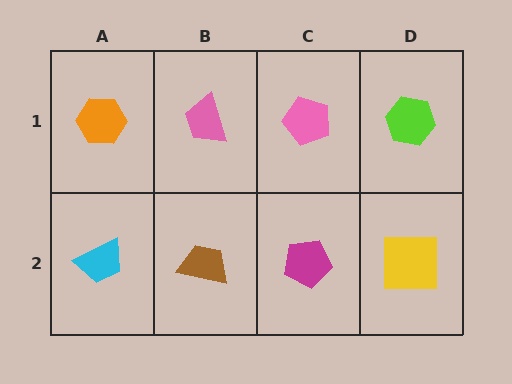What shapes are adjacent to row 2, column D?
A lime hexagon (row 1, column D), a magenta pentagon (row 2, column C).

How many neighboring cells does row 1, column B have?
3.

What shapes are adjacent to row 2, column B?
A pink trapezoid (row 1, column B), a cyan trapezoid (row 2, column A), a magenta pentagon (row 2, column C).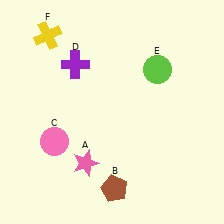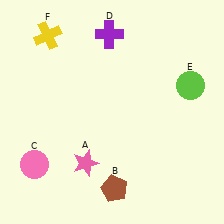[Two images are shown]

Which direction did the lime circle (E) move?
The lime circle (E) moved right.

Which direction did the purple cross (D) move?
The purple cross (D) moved right.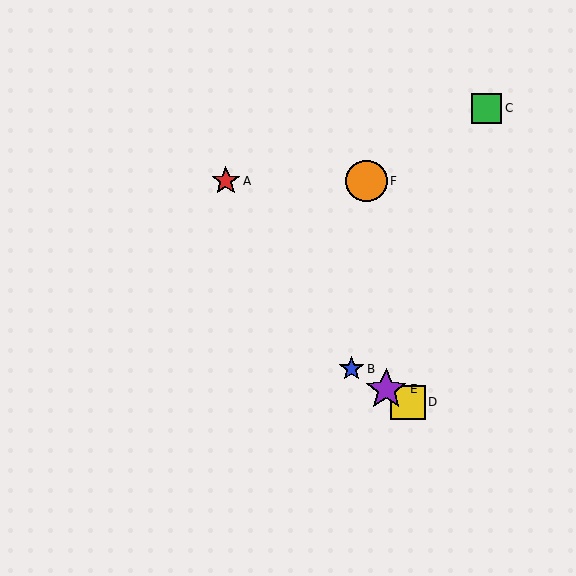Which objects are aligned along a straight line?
Objects B, D, E are aligned along a straight line.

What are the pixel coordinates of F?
Object F is at (366, 181).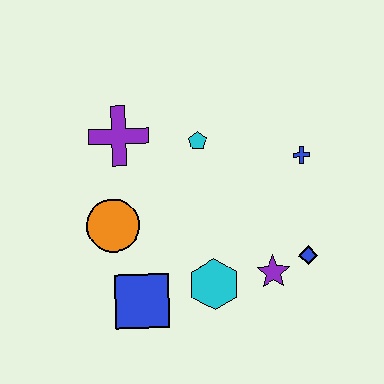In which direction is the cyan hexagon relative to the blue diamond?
The cyan hexagon is to the left of the blue diamond.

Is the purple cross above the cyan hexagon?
Yes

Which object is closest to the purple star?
The blue diamond is closest to the purple star.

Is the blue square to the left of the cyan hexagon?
Yes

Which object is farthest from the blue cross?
The blue square is farthest from the blue cross.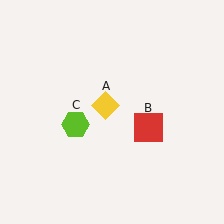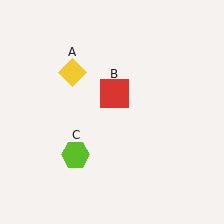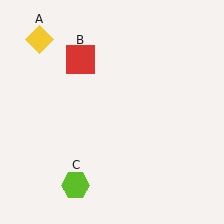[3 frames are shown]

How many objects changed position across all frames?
3 objects changed position: yellow diamond (object A), red square (object B), lime hexagon (object C).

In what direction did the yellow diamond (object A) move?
The yellow diamond (object A) moved up and to the left.